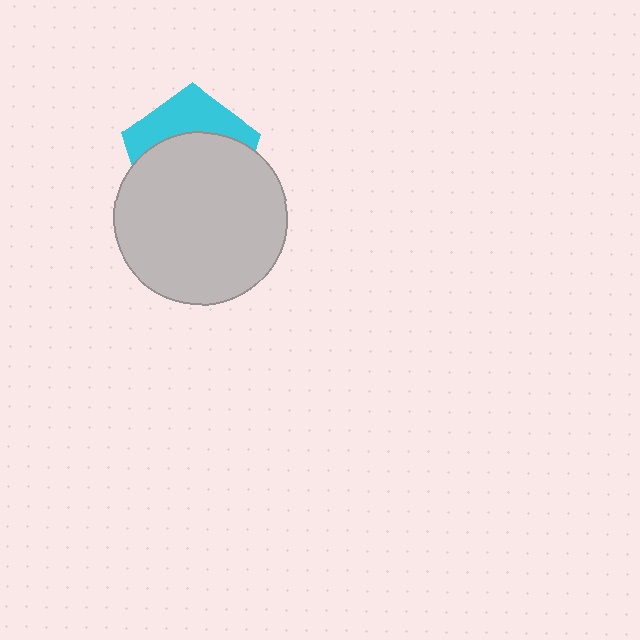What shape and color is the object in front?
The object in front is a light gray circle.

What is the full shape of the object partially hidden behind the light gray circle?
The partially hidden object is a cyan pentagon.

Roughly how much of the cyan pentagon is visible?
A small part of it is visible (roughly 35%).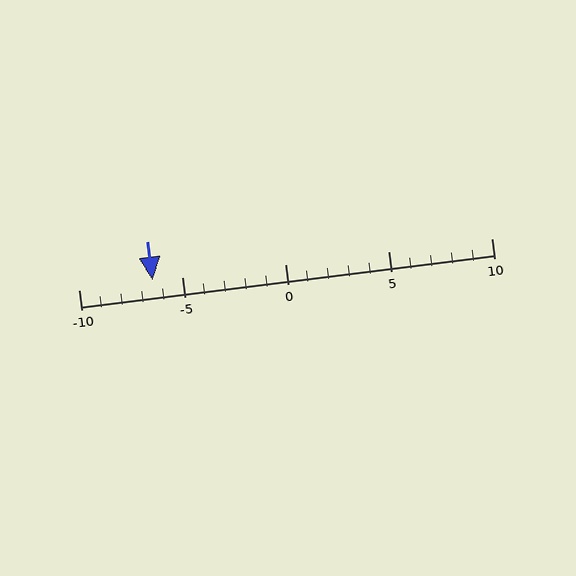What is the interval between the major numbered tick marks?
The major tick marks are spaced 5 units apart.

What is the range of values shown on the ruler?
The ruler shows values from -10 to 10.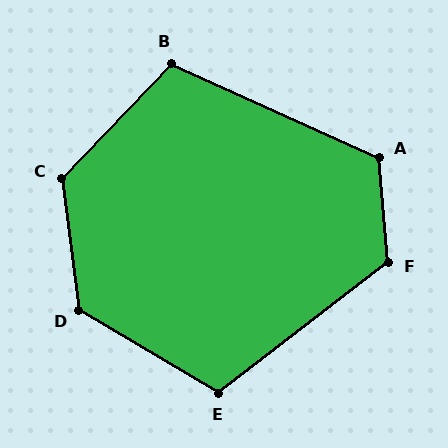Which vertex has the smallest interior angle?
B, at approximately 109 degrees.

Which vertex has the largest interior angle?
C, at approximately 129 degrees.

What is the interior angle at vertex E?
Approximately 112 degrees (obtuse).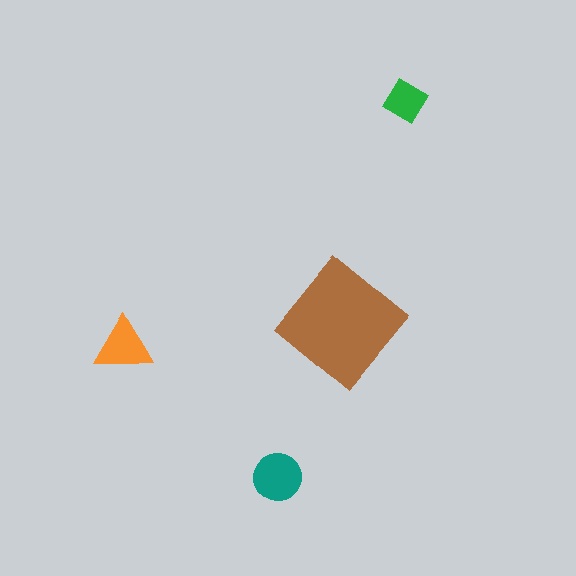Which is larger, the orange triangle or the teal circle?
The teal circle.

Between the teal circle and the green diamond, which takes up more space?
The teal circle.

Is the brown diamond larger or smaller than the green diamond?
Larger.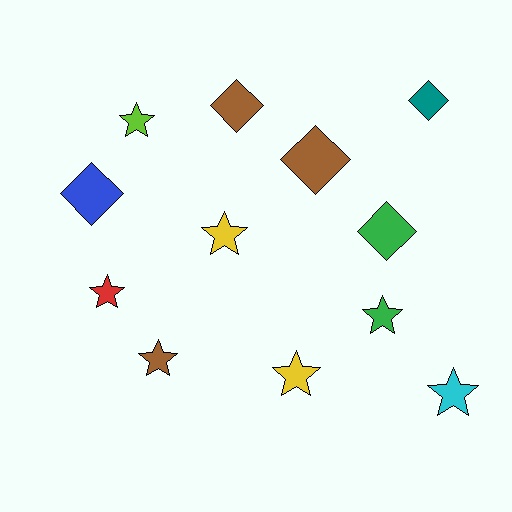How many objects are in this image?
There are 12 objects.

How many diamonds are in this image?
There are 5 diamonds.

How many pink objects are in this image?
There are no pink objects.